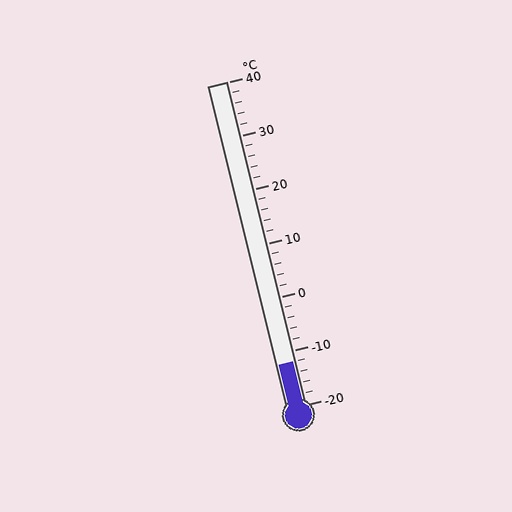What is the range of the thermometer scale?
The thermometer scale ranges from -20°C to 40°C.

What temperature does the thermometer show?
The thermometer shows approximately -12°C.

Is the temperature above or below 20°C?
The temperature is below 20°C.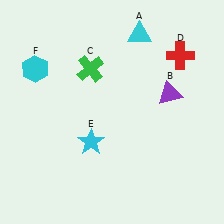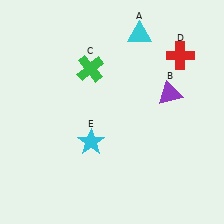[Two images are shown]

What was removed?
The cyan hexagon (F) was removed in Image 2.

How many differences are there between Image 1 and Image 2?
There is 1 difference between the two images.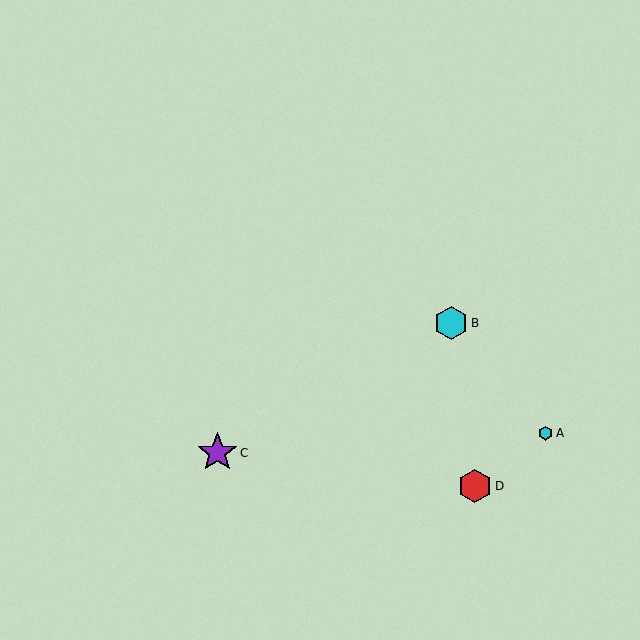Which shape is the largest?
The purple star (labeled C) is the largest.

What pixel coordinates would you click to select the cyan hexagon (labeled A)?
Click at (546, 433) to select the cyan hexagon A.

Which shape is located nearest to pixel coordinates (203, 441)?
The purple star (labeled C) at (217, 453) is nearest to that location.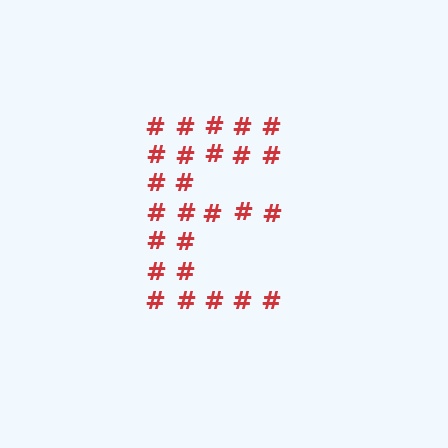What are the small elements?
The small elements are hash symbols.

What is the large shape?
The large shape is the letter E.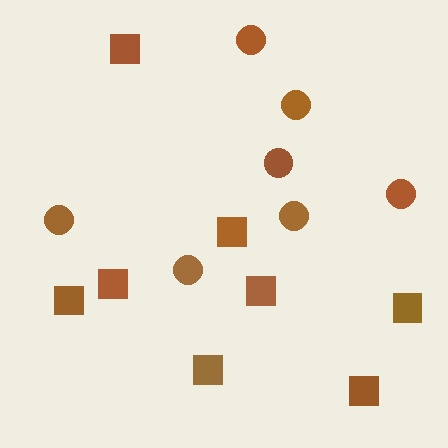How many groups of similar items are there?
There are 2 groups: one group of squares (8) and one group of circles (7).